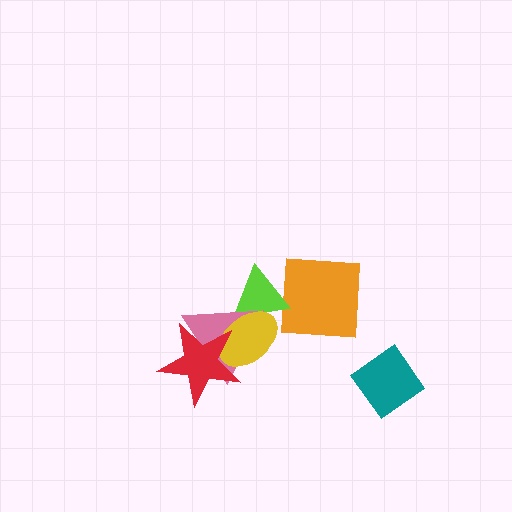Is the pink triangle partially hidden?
Yes, it is partially covered by another shape.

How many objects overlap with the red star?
2 objects overlap with the red star.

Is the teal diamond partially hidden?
No, no other shape covers it.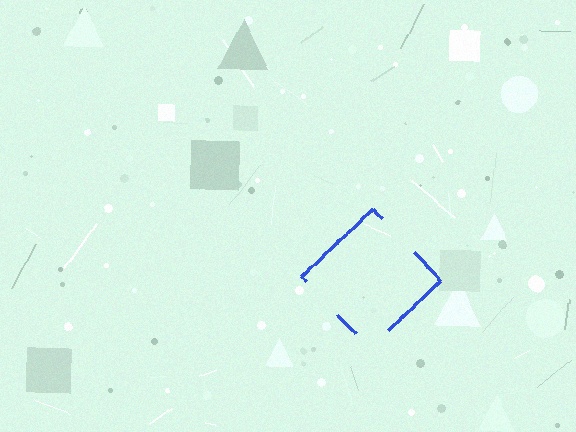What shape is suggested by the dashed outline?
The dashed outline suggests a diamond.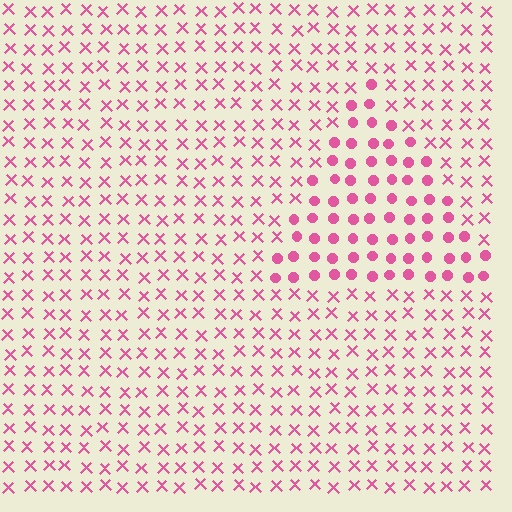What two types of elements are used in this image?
The image uses circles inside the triangle region and X marks outside it.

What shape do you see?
I see a triangle.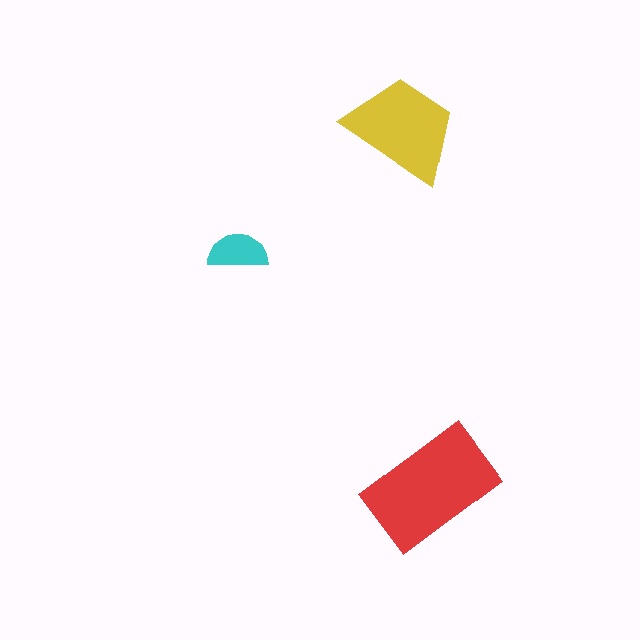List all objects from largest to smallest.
The red rectangle, the yellow trapezoid, the cyan semicircle.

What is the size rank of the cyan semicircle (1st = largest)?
3rd.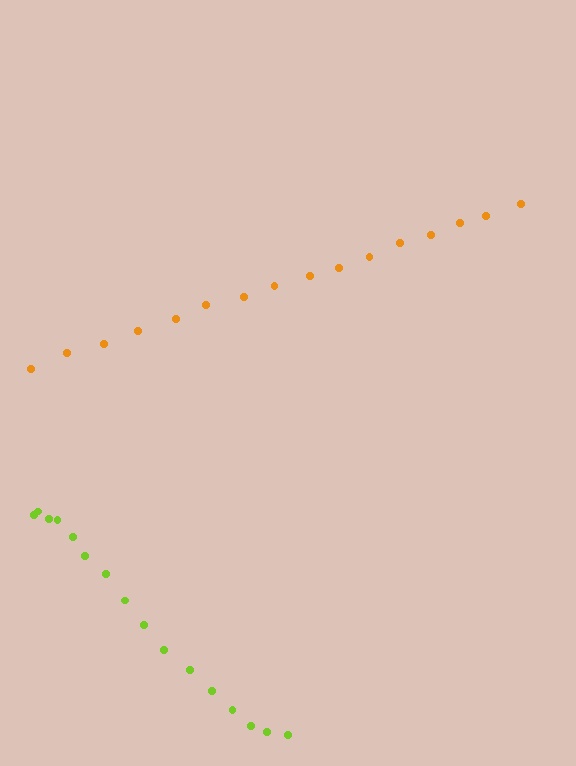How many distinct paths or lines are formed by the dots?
There are 2 distinct paths.